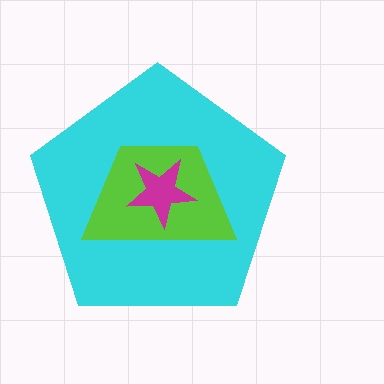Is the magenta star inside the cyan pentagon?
Yes.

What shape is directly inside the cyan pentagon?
The lime trapezoid.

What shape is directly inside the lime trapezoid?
The magenta star.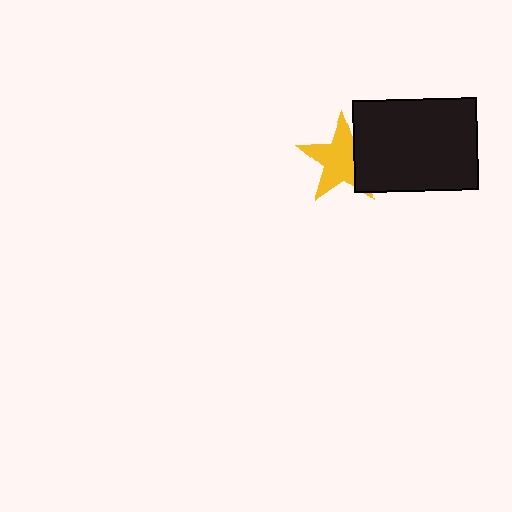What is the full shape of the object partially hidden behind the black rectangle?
The partially hidden object is a yellow star.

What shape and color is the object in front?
The object in front is a black rectangle.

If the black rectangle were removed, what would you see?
You would see the complete yellow star.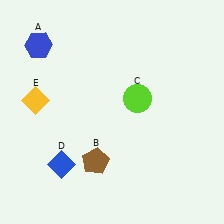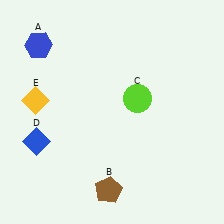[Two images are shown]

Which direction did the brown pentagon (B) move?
The brown pentagon (B) moved down.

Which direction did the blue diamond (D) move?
The blue diamond (D) moved left.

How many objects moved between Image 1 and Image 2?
2 objects moved between the two images.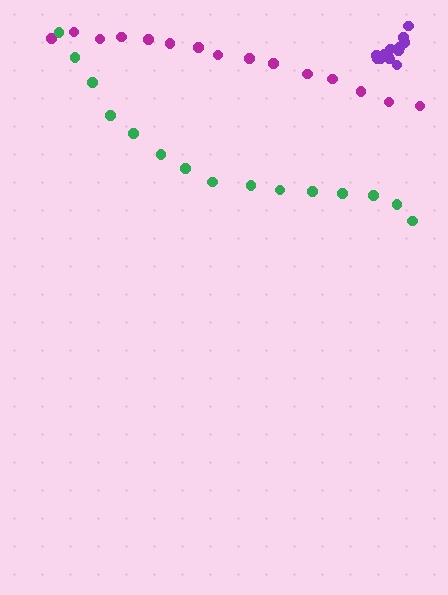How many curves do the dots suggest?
There are 3 distinct paths.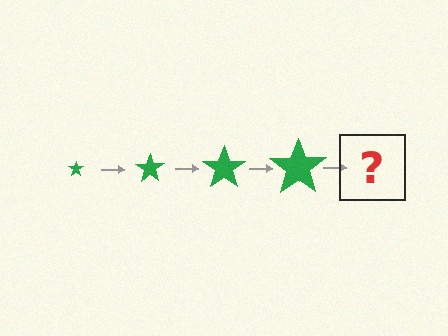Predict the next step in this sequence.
The next step is a green star, larger than the previous one.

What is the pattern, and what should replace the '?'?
The pattern is that the star gets progressively larger each step. The '?' should be a green star, larger than the previous one.